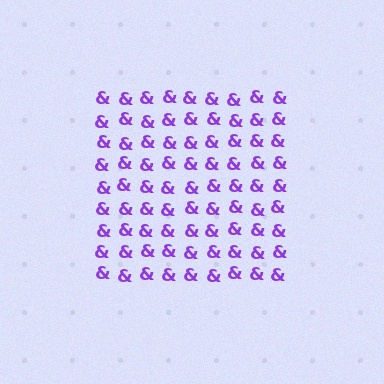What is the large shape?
The large shape is a square.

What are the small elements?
The small elements are ampersands.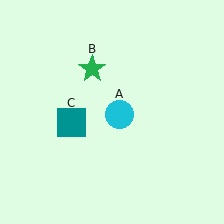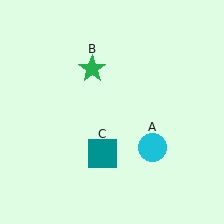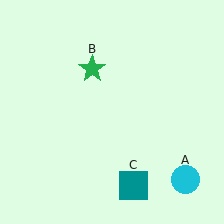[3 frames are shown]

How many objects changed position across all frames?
2 objects changed position: cyan circle (object A), teal square (object C).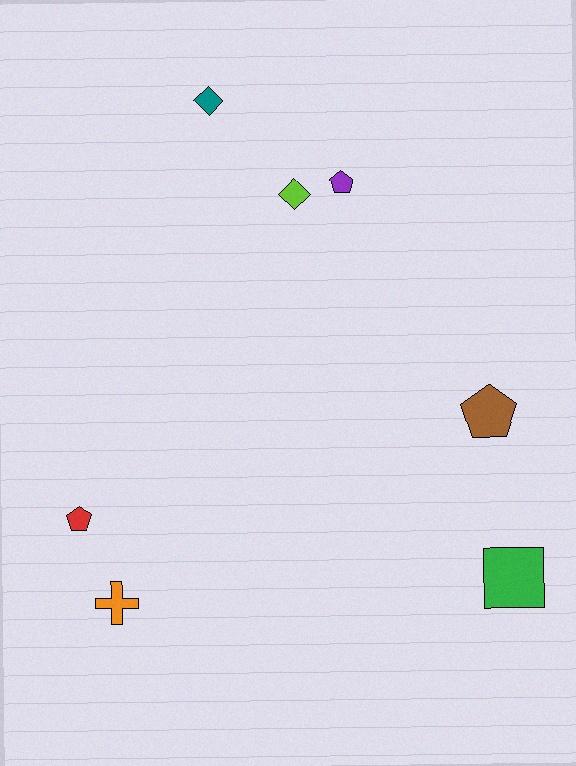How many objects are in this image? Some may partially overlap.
There are 7 objects.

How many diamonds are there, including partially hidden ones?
There are 2 diamonds.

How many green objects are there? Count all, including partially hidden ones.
There is 1 green object.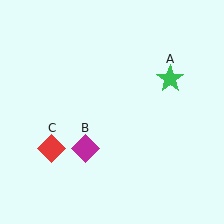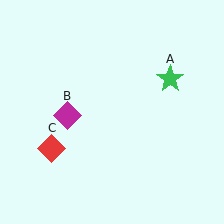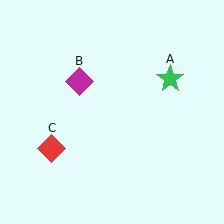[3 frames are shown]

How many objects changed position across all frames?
1 object changed position: magenta diamond (object B).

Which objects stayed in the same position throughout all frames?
Green star (object A) and red diamond (object C) remained stationary.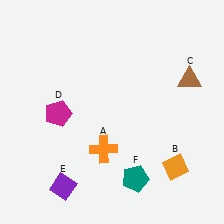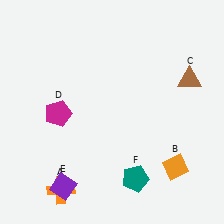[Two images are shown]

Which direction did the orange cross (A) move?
The orange cross (A) moved left.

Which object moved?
The orange cross (A) moved left.